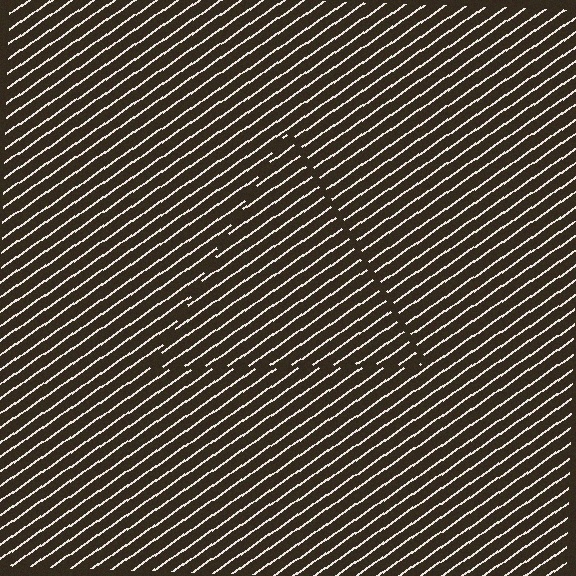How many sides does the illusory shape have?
3 sides — the line-ends trace a triangle.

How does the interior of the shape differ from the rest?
The interior of the shape contains the same grating, shifted by half a period — the contour is defined by the phase discontinuity where line-ends from the inner and outer gratings abut.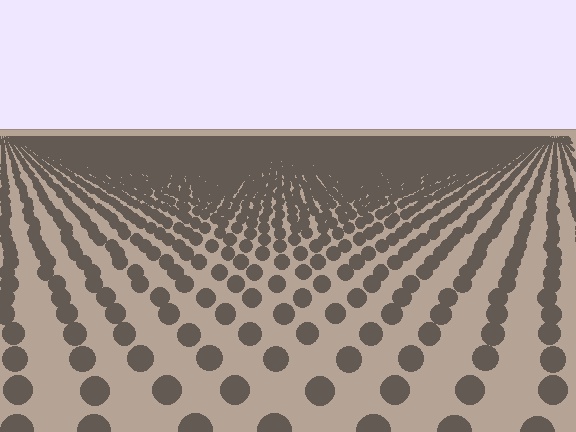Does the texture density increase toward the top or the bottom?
Density increases toward the top.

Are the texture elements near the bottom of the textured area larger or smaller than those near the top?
Larger. Near the bottom, elements are closer to the viewer and appear at a bigger on-screen size.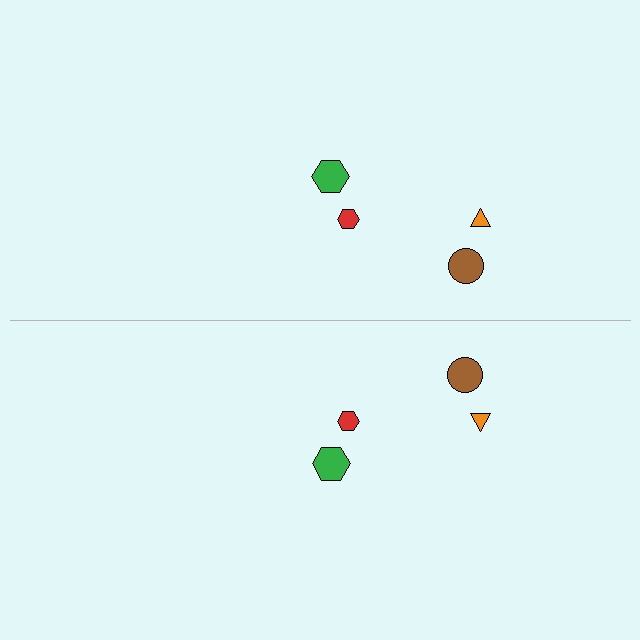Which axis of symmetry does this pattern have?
The pattern has a horizontal axis of symmetry running through the center of the image.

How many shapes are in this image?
There are 8 shapes in this image.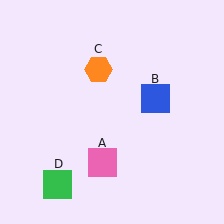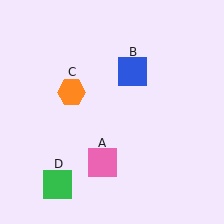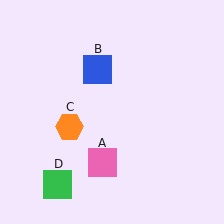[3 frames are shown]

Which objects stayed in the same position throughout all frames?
Pink square (object A) and green square (object D) remained stationary.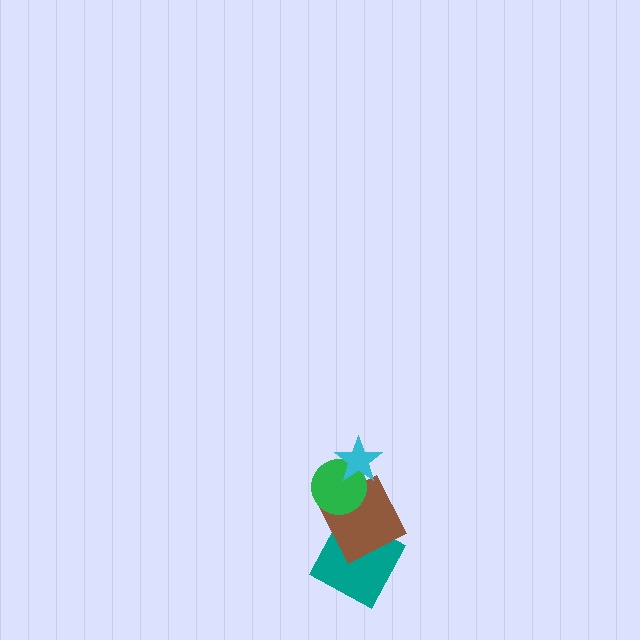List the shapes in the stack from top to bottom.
From top to bottom: the cyan star, the green circle, the brown square, the teal square.